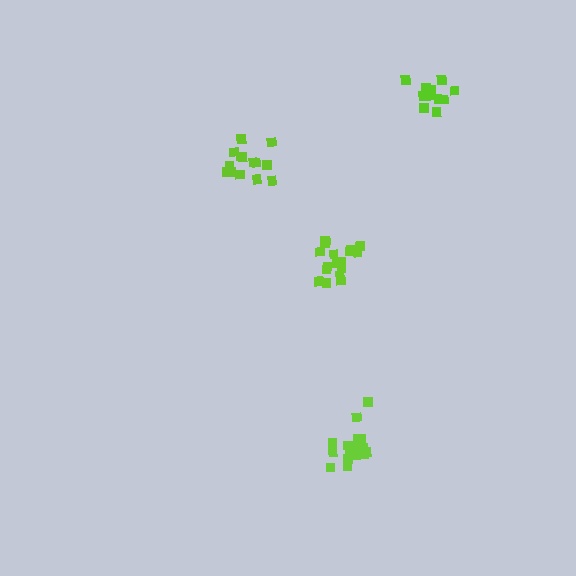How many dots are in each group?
Group 1: 19 dots, Group 2: 14 dots, Group 3: 14 dots, Group 4: 17 dots (64 total).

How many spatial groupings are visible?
There are 4 spatial groupings.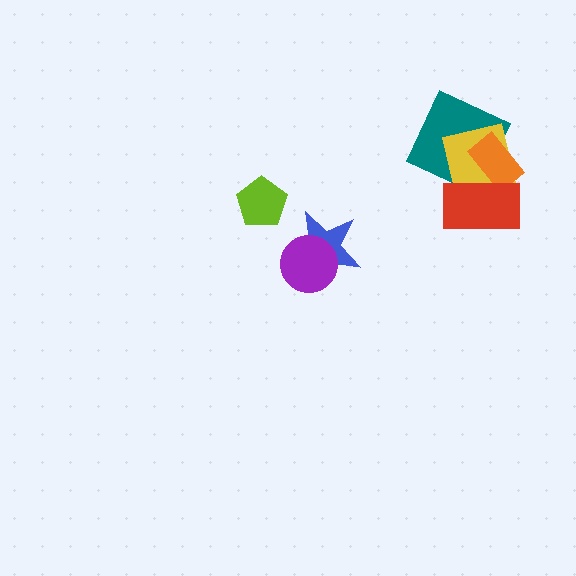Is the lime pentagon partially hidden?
No, no other shape covers it.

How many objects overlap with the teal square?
3 objects overlap with the teal square.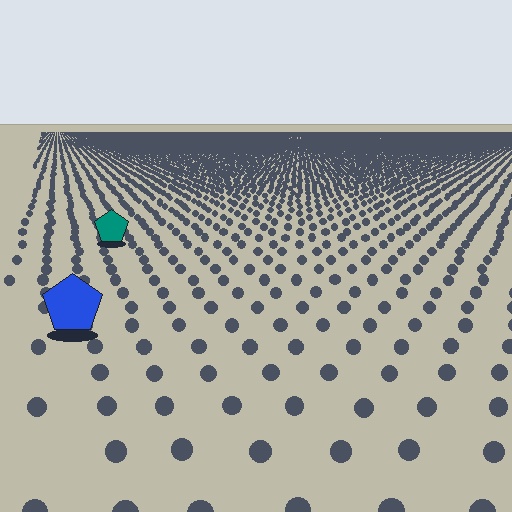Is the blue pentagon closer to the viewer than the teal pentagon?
Yes. The blue pentagon is closer — you can tell from the texture gradient: the ground texture is coarser near it.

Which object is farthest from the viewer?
The teal pentagon is farthest from the viewer. It appears smaller and the ground texture around it is denser.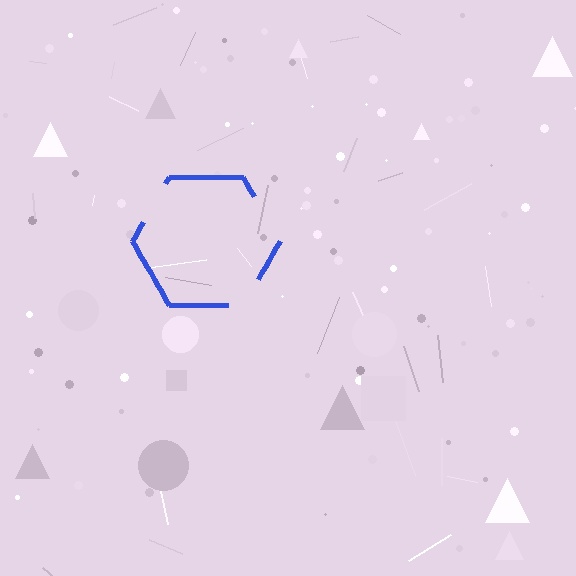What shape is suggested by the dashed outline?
The dashed outline suggests a hexagon.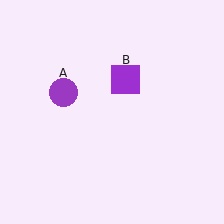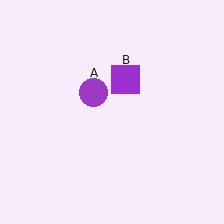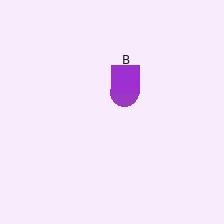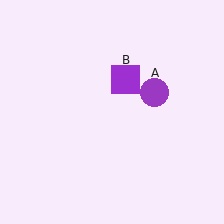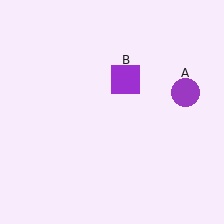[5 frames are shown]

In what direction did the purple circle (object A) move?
The purple circle (object A) moved right.